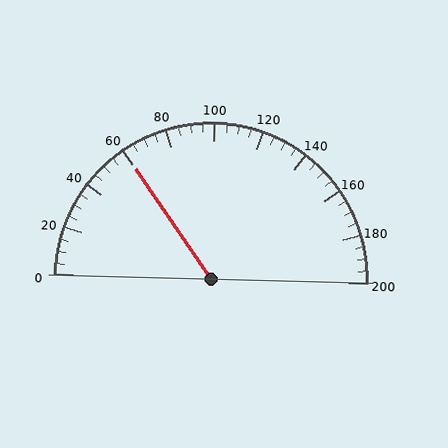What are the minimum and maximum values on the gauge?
The gauge ranges from 0 to 200.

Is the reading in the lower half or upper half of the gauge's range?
The reading is in the lower half of the range (0 to 200).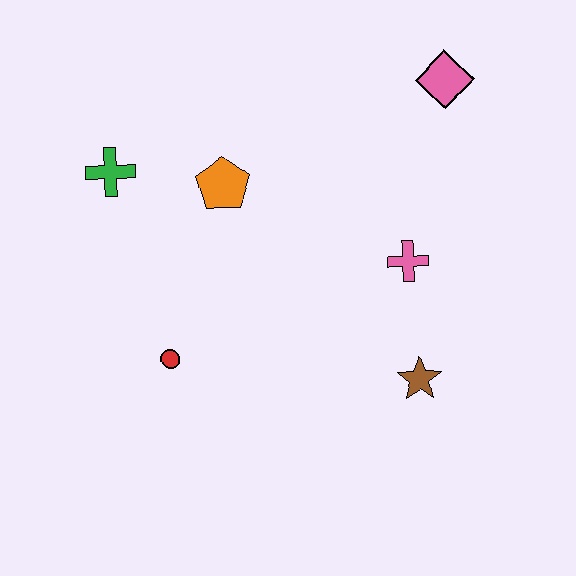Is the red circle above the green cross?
No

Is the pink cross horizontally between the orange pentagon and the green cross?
No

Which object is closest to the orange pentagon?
The green cross is closest to the orange pentagon.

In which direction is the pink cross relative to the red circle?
The pink cross is to the right of the red circle.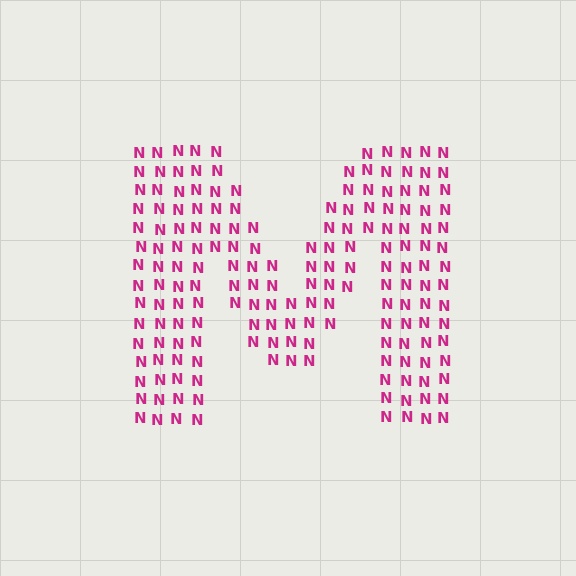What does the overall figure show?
The overall figure shows the letter M.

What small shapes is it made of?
It is made of small letter N's.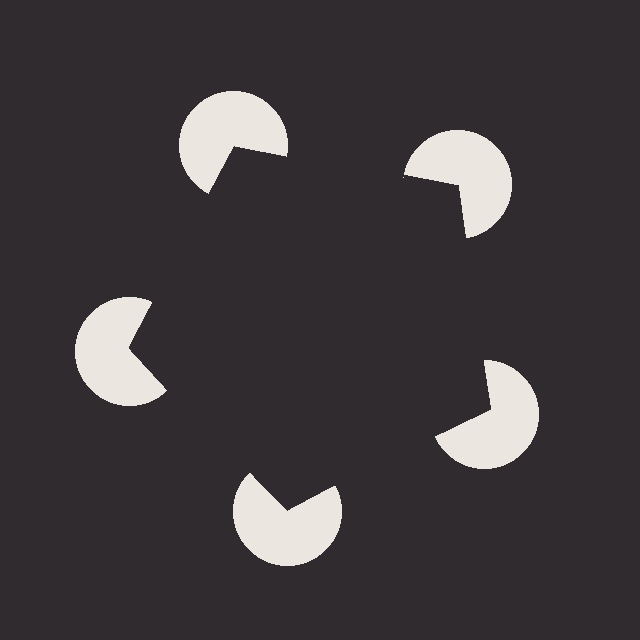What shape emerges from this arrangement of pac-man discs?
An illusory pentagon — its edges are inferred from the aligned wedge cuts in the pac-man discs, not physically drawn.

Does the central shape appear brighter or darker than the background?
It typically appears slightly darker than the background, even though no actual brightness change is drawn.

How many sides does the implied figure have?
5 sides.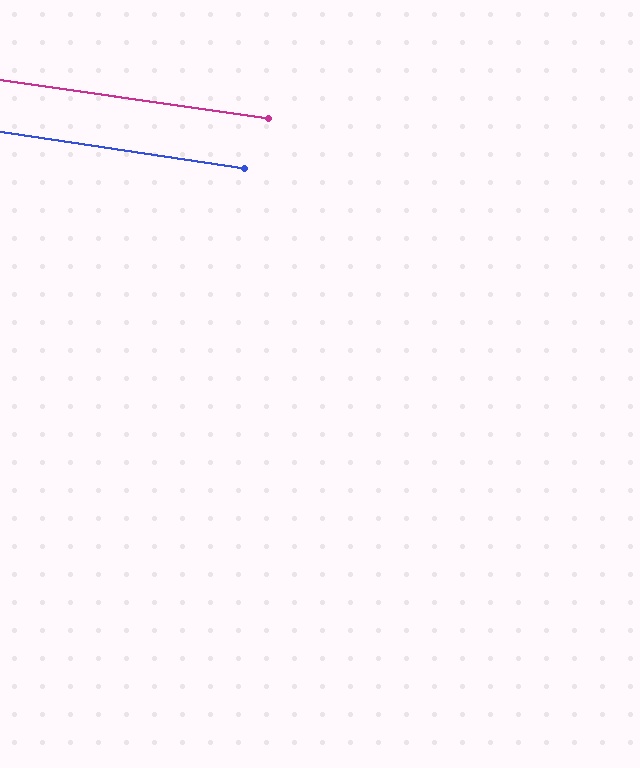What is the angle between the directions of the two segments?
Approximately 0 degrees.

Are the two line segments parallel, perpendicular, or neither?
Parallel — their directions differ by only 0.3°.